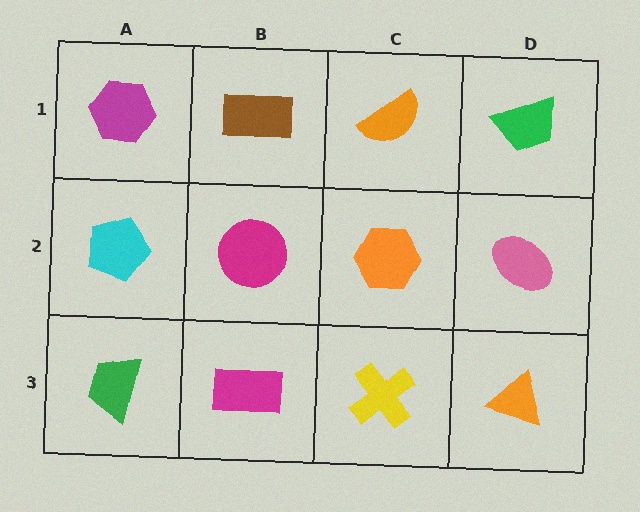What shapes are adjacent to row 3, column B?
A magenta circle (row 2, column B), a green trapezoid (row 3, column A), a yellow cross (row 3, column C).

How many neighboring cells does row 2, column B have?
4.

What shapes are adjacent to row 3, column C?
An orange hexagon (row 2, column C), a magenta rectangle (row 3, column B), an orange triangle (row 3, column D).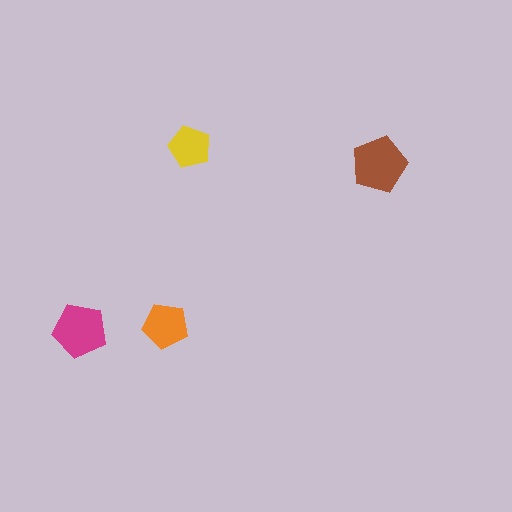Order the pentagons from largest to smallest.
the brown one, the magenta one, the orange one, the yellow one.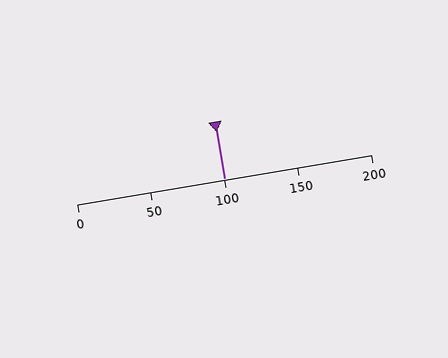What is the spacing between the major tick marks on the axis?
The major ticks are spaced 50 apart.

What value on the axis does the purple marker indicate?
The marker indicates approximately 100.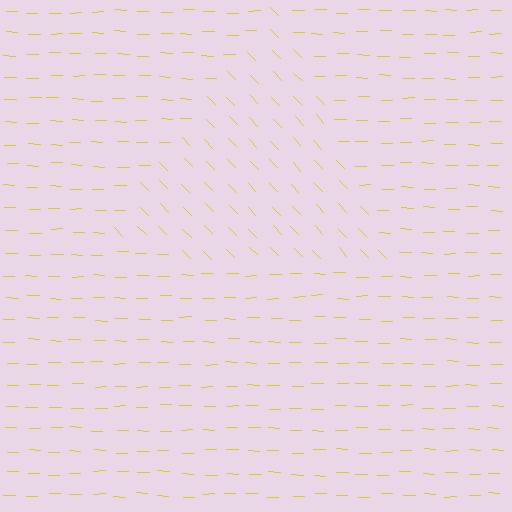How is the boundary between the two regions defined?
The boundary is defined purely by a change in line orientation (approximately 45 degrees difference). All lines are the same color and thickness.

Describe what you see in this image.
The image is filled with small yellow line segments. A triangle region in the image has lines oriented differently from the surrounding lines, creating a visible texture boundary.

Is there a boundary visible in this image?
Yes, there is a texture boundary formed by a change in line orientation.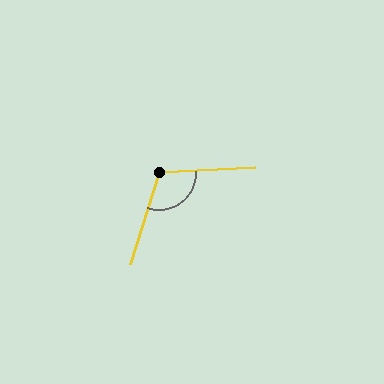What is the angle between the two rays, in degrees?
Approximately 111 degrees.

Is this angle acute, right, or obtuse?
It is obtuse.